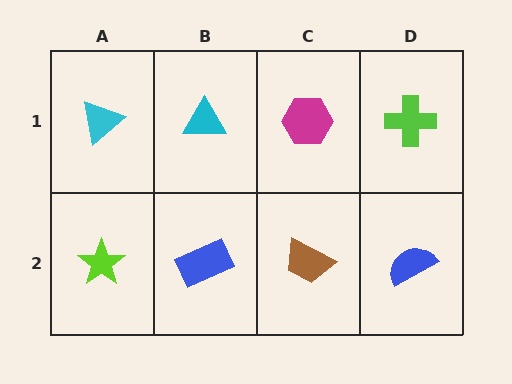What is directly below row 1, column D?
A blue semicircle.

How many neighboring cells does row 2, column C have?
3.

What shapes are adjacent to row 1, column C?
A brown trapezoid (row 2, column C), a cyan triangle (row 1, column B), a lime cross (row 1, column D).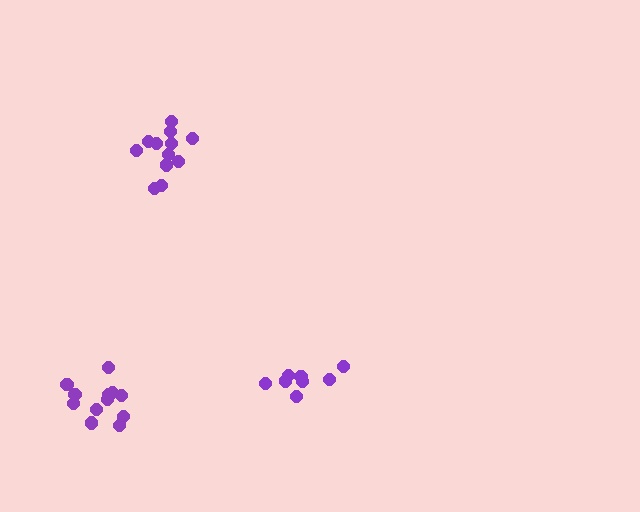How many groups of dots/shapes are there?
There are 3 groups.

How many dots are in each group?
Group 1: 12 dots, Group 2: 8 dots, Group 3: 12 dots (32 total).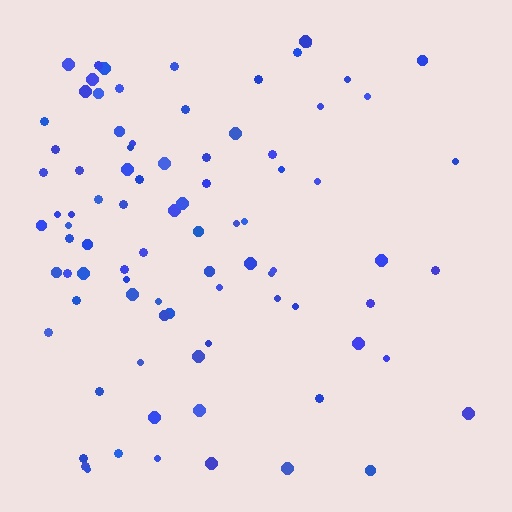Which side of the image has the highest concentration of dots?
The left.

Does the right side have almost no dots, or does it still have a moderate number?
Still a moderate number, just noticeably fewer than the left.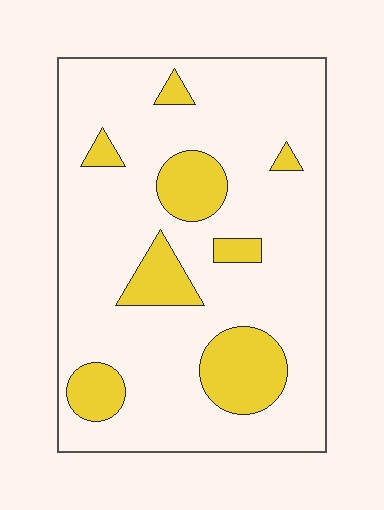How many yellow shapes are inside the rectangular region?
8.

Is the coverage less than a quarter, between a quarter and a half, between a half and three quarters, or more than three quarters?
Less than a quarter.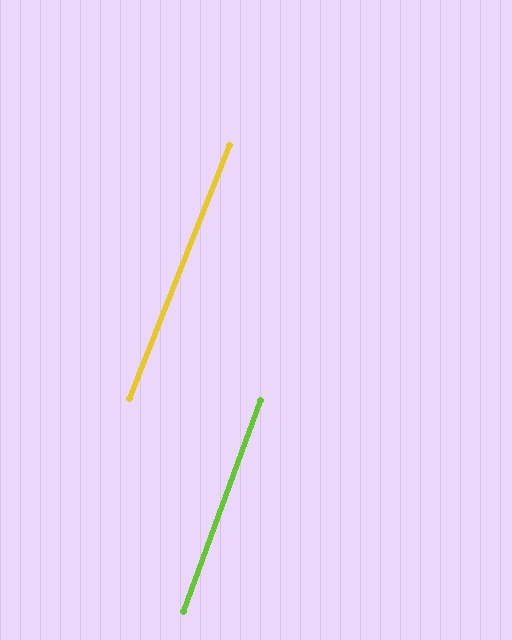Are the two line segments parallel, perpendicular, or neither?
Parallel — their directions differ by only 1.5°.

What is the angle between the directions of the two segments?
Approximately 1 degree.